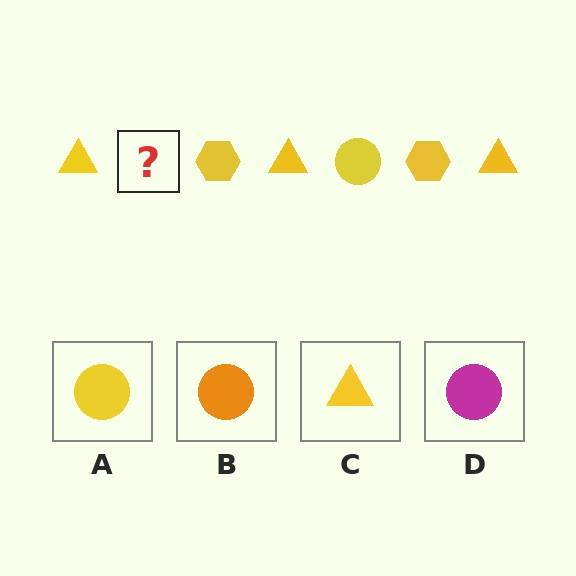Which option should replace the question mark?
Option A.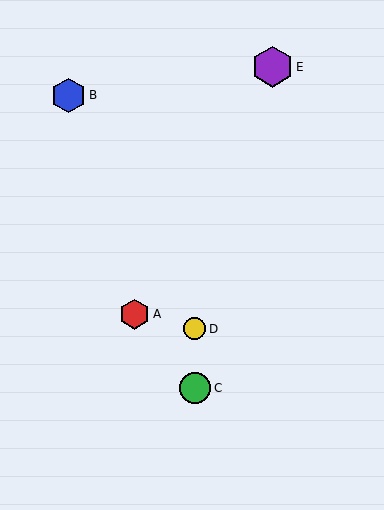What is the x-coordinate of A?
Object A is at x≈135.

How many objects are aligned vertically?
2 objects (C, D) are aligned vertically.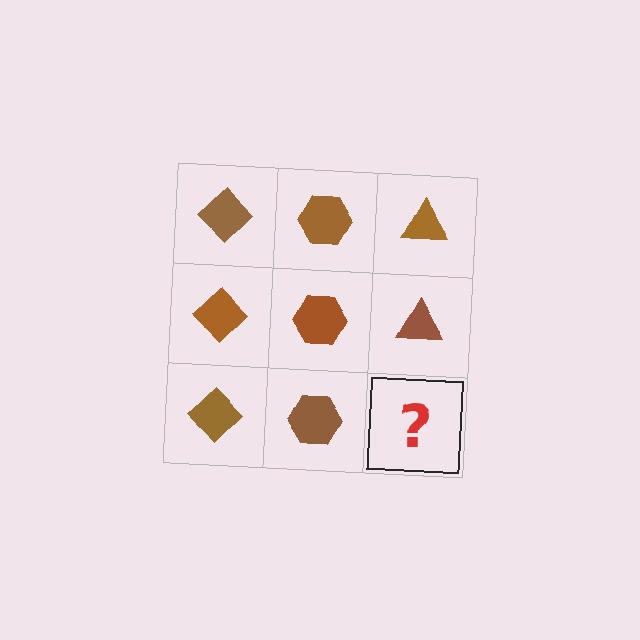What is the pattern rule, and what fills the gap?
The rule is that each column has a consistent shape. The gap should be filled with a brown triangle.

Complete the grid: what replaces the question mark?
The question mark should be replaced with a brown triangle.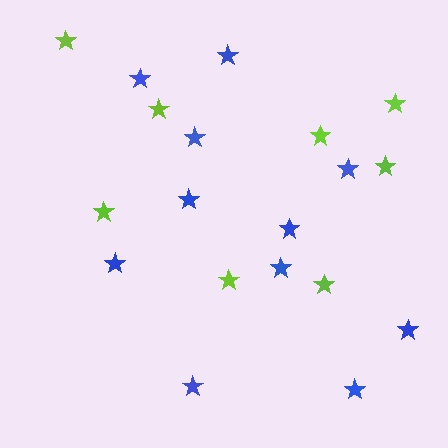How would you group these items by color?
There are 2 groups: one group of blue stars (11) and one group of lime stars (8).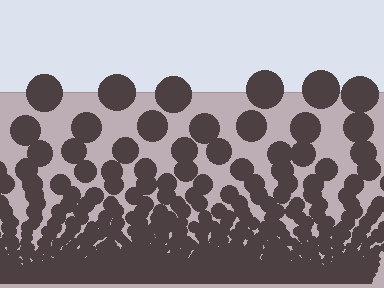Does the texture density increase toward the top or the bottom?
Density increases toward the bottom.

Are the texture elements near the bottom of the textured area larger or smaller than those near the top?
Smaller. The gradient is inverted — elements near the bottom are smaller and denser.